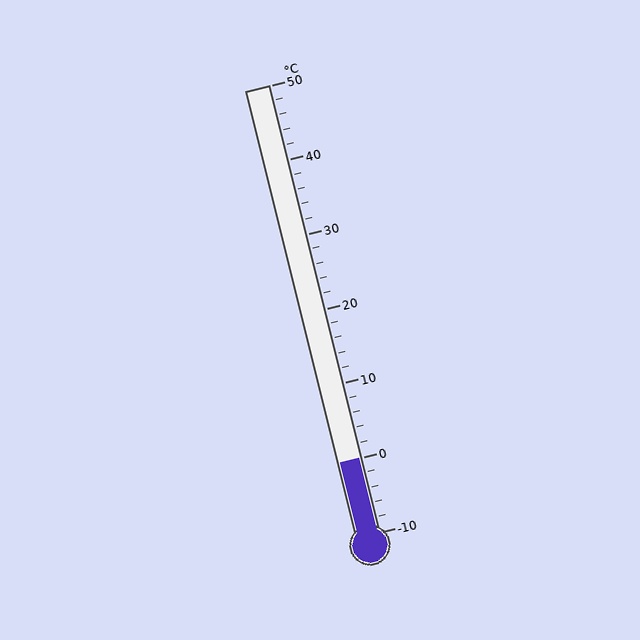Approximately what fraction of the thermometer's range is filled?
The thermometer is filled to approximately 15% of its range.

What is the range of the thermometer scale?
The thermometer scale ranges from -10°C to 50°C.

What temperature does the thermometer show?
The thermometer shows approximately 0°C.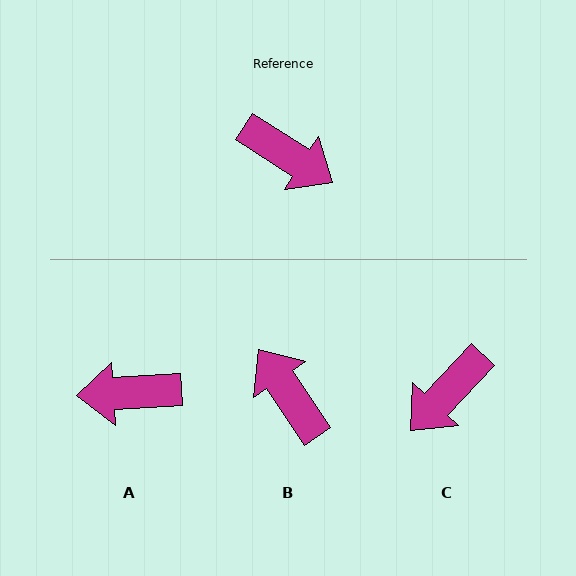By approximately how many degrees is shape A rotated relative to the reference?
Approximately 144 degrees clockwise.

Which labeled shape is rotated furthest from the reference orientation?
B, about 157 degrees away.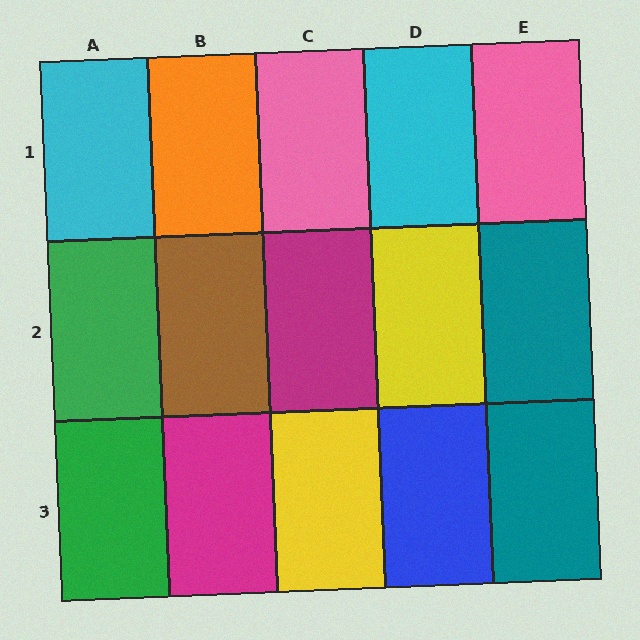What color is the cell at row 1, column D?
Cyan.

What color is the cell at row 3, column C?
Yellow.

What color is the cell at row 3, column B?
Magenta.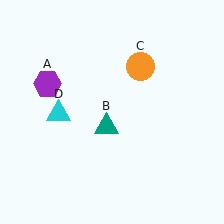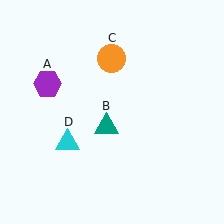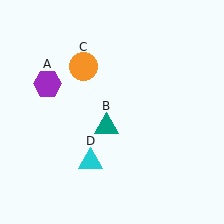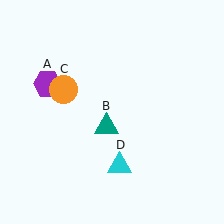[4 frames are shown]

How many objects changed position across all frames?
2 objects changed position: orange circle (object C), cyan triangle (object D).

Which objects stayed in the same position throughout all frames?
Purple hexagon (object A) and teal triangle (object B) remained stationary.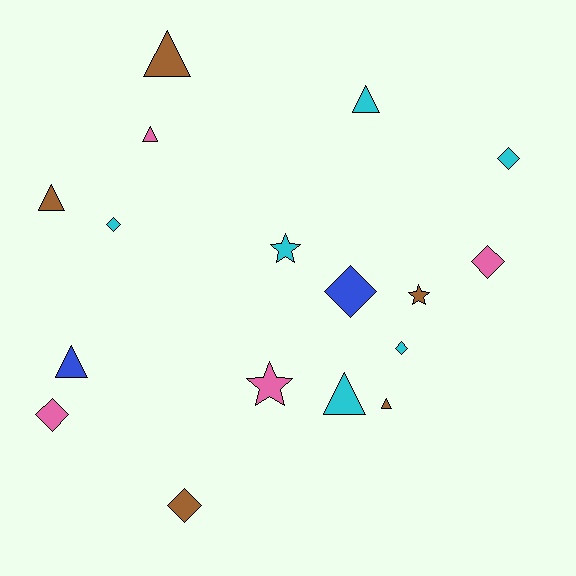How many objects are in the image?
There are 17 objects.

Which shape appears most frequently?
Triangle, with 7 objects.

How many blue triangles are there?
There is 1 blue triangle.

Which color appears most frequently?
Cyan, with 6 objects.